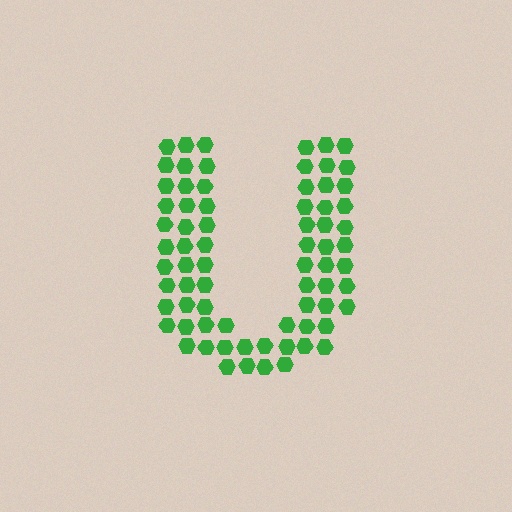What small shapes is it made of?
It is made of small hexagons.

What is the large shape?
The large shape is the letter U.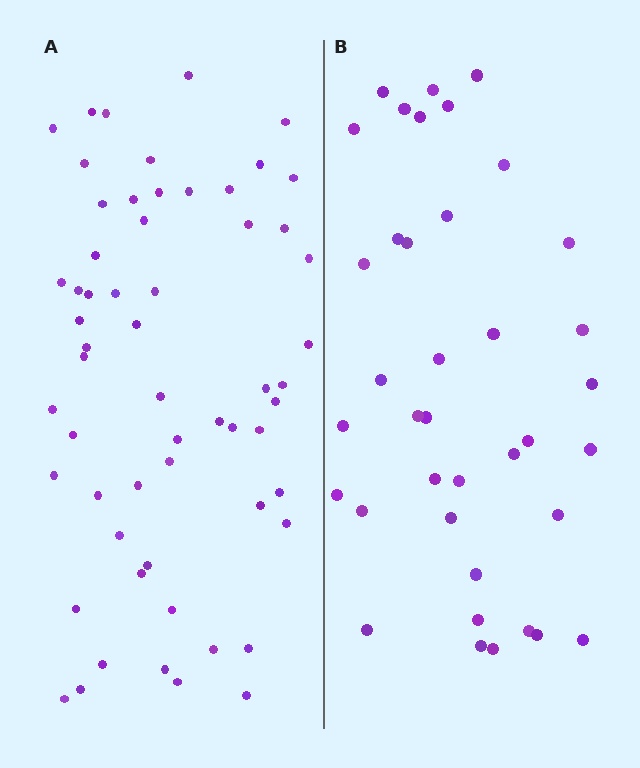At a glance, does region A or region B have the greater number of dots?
Region A (the left region) has more dots.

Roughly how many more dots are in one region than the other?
Region A has approximately 20 more dots than region B.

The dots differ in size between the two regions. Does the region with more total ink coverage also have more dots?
No. Region B has more total ink coverage because its dots are larger, but region A actually contains more individual dots. Total area can be misleading — the number of items is what matters here.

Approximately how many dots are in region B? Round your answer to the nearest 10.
About 40 dots. (The exact count is 38, which rounds to 40.)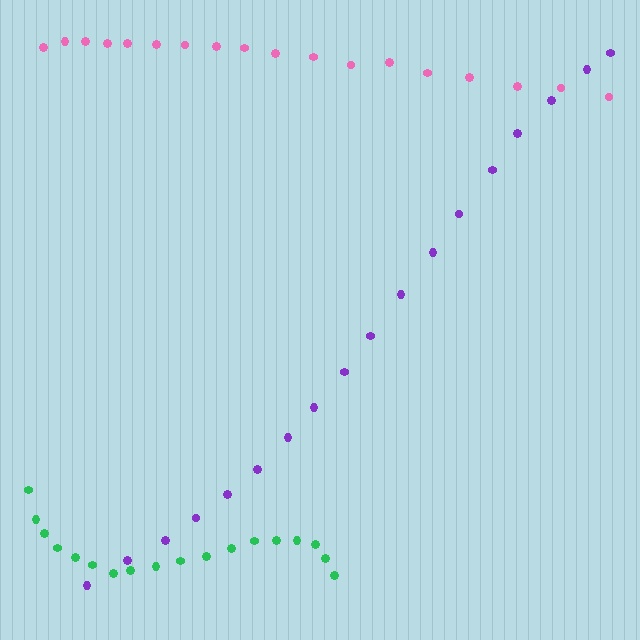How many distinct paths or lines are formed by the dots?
There are 3 distinct paths.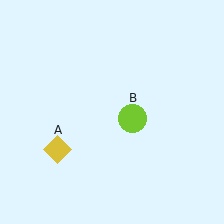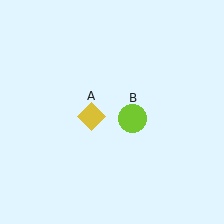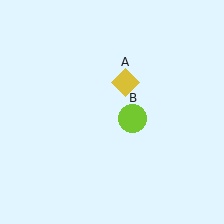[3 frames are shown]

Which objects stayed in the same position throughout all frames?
Lime circle (object B) remained stationary.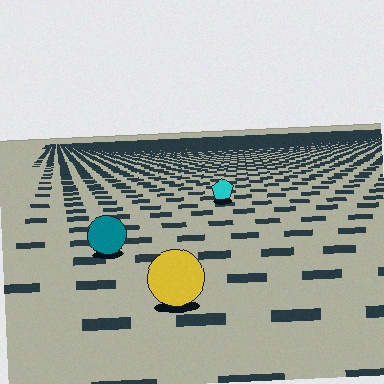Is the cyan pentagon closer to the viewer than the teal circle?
No. The teal circle is closer — you can tell from the texture gradient: the ground texture is coarser near it.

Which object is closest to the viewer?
The yellow circle is closest. The texture marks near it are larger and more spread out.